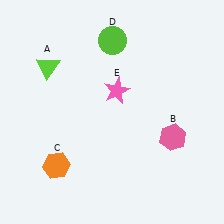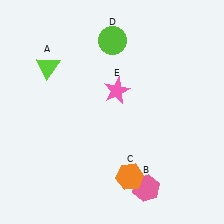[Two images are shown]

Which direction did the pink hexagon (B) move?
The pink hexagon (B) moved down.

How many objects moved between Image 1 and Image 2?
2 objects moved between the two images.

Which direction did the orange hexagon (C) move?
The orange hexagon (C) moved right.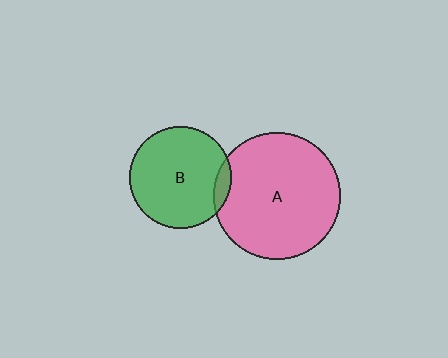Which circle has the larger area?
Circle A (pink).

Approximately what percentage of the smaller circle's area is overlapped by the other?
Approximately 10%.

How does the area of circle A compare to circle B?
Approximately 1.5 times.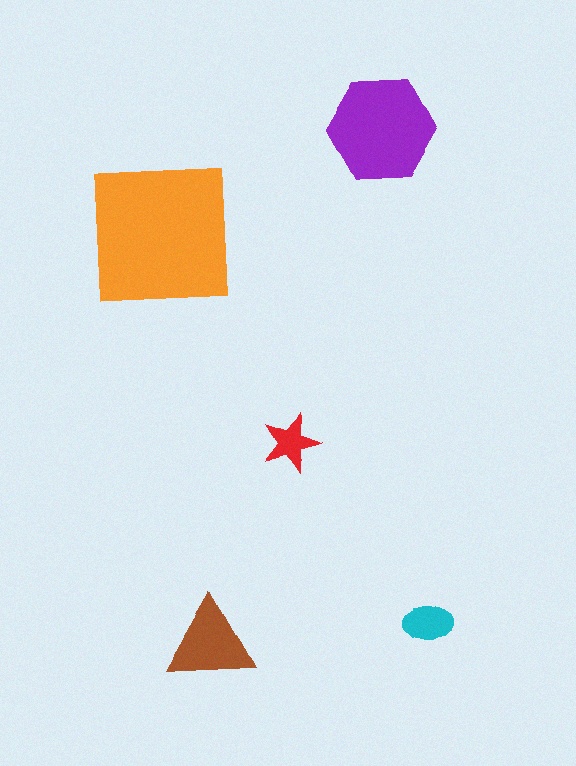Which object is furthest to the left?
The orange square is leftmost.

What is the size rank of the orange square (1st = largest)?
1st.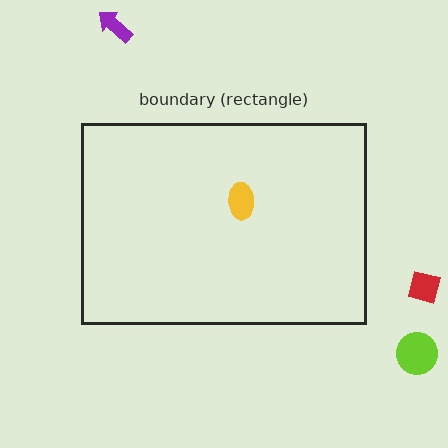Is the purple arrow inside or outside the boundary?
Outside.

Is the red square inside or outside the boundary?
Outside.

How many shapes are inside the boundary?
1 inside, 3 outside.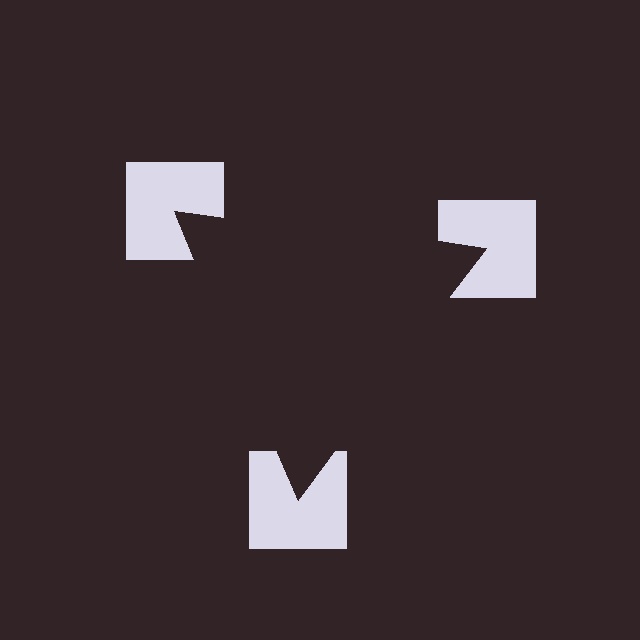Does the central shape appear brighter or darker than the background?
It typically appears slightly darker than the background, even though no actual brightness change is drawn.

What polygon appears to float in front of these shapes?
An illusory triangle — its edges are inferred from the aligned wedge cuts in the notched squares, not physically drawn.